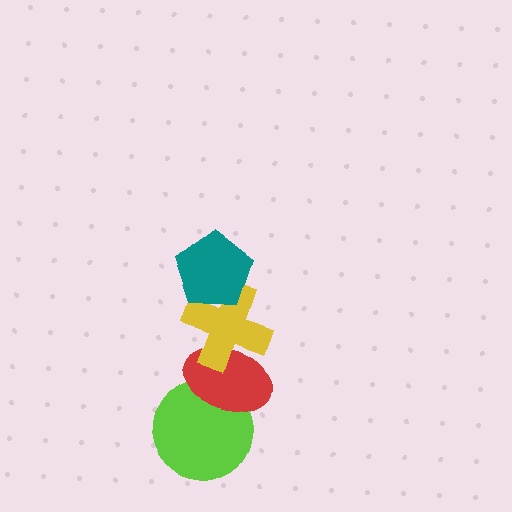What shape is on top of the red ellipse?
The yellow cross is on top of the red ellipse.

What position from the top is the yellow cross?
The yellow cross is 2nd from the top.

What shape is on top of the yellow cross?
The teal pentagon is on top of the yellow cross.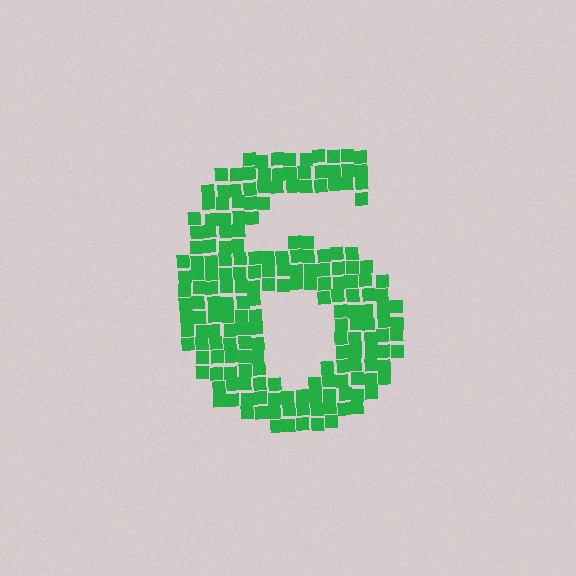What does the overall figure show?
The overall figure shows the digit 6.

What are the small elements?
The small elements are squares.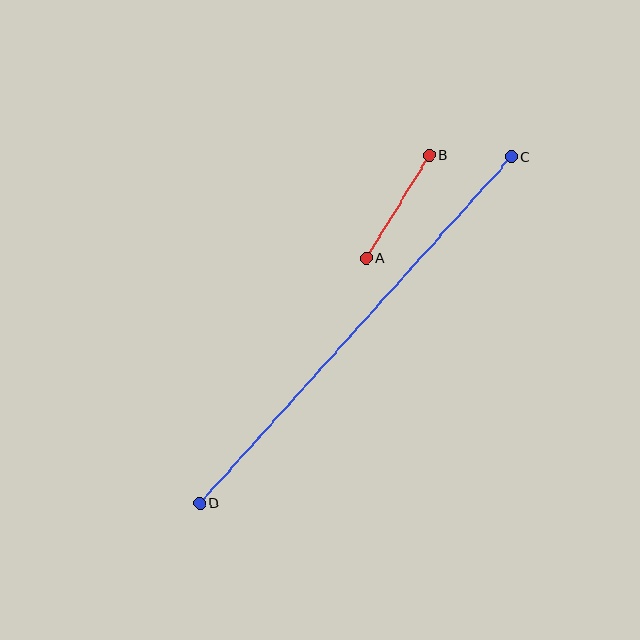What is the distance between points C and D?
The distance is approximately 466 pixels.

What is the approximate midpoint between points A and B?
The midpoint is at approximately (398, 207) pixels.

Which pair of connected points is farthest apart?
Points C and D are farthest apart.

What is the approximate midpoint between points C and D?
The midpoint is at approximately (356, 330) pixels.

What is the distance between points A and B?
The distance is approximately 120 pixels.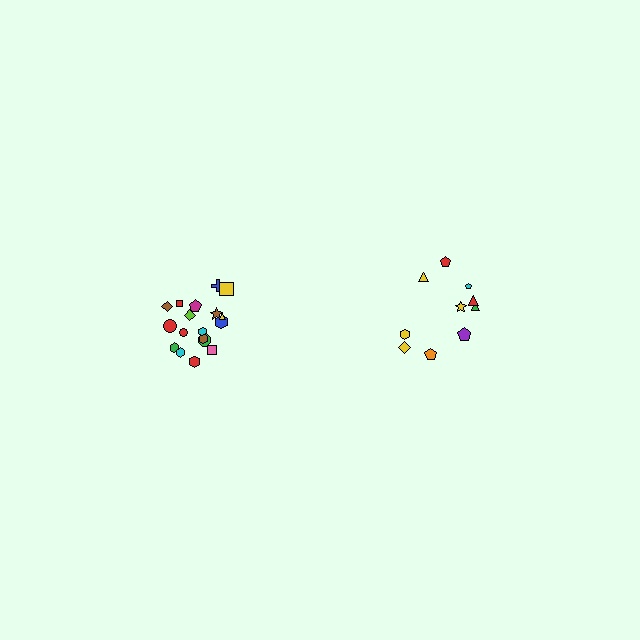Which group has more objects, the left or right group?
The left group.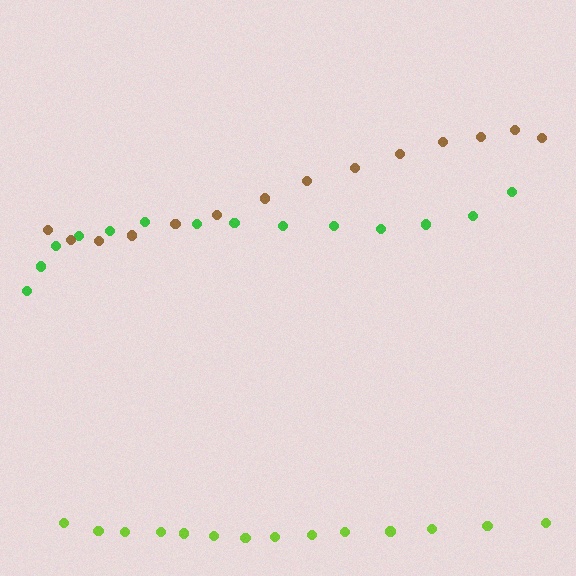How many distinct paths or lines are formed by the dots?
There are 3 distinct paths.